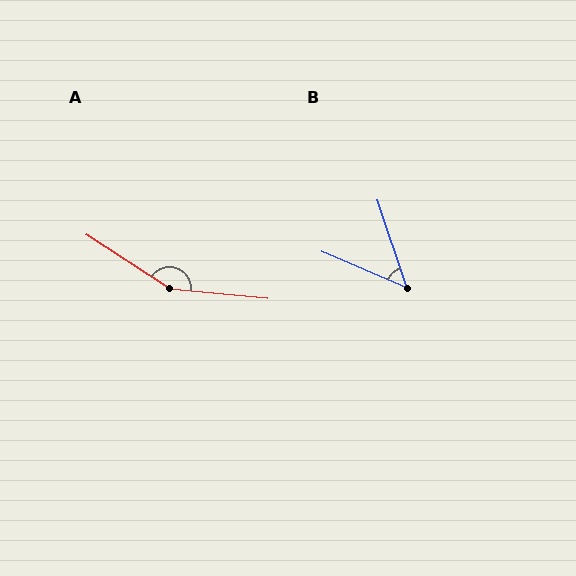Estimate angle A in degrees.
Approximately 152 degrees.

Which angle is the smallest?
B, at approximately 48 degrees.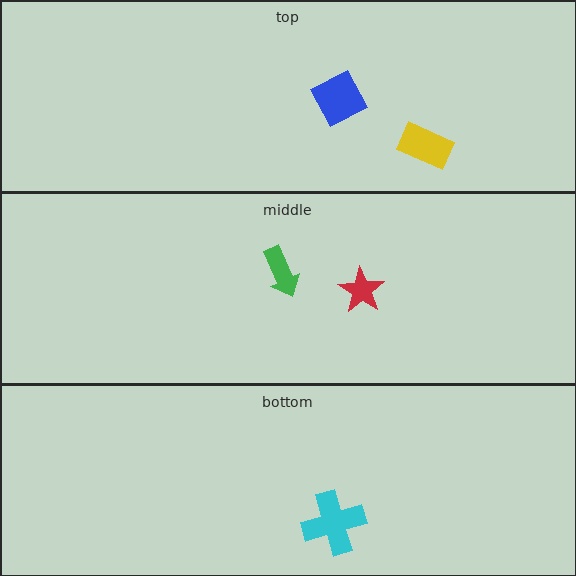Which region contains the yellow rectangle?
The top region.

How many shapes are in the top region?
2.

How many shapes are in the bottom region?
1.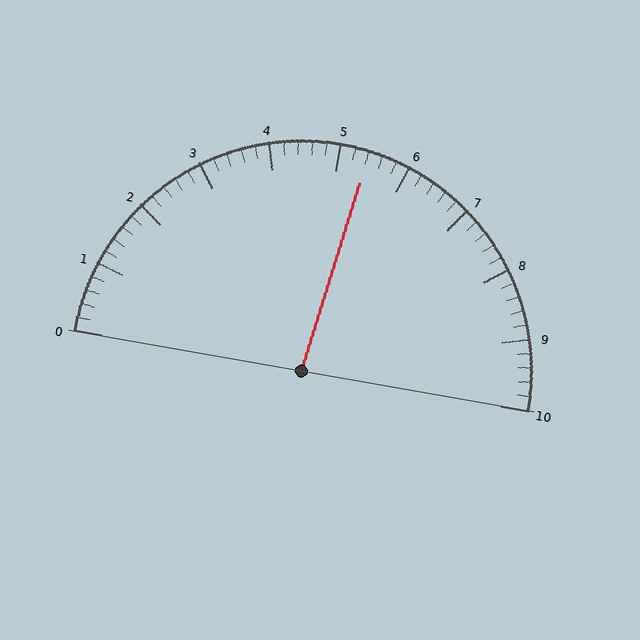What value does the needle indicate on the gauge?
The needle indicates approximately 5.4.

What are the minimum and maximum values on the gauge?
The gauge ranges from 0 to 10.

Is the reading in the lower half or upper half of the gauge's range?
The reading is in the upper half of the range (0 to 10).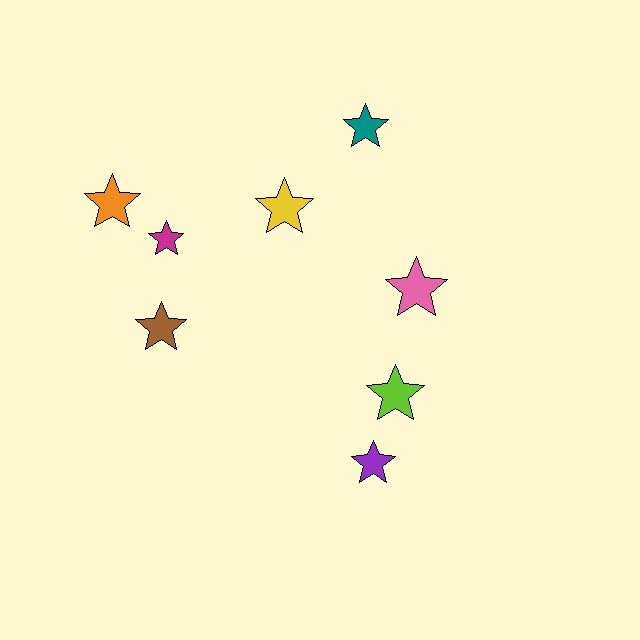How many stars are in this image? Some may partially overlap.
There are 8 stars.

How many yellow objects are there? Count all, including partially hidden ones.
There is 1 yellow object.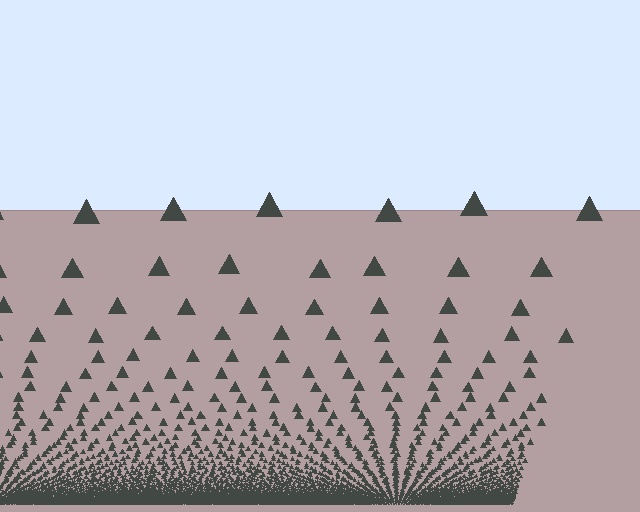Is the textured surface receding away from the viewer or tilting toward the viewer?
The surface appears to tilt toward the viewer. Texture elements get larger and sparser toward the top.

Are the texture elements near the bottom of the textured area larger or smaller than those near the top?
Smaller. The gradient is inverted — elements near the bottom are smaller and denser.